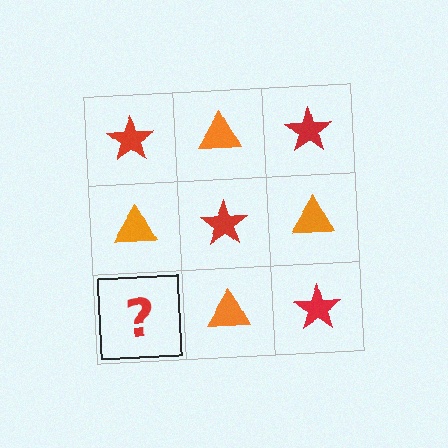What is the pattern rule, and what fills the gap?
The rule is that it alternates red star and orange triangle in a checkerboard pattern. The gap should be filled with a red star.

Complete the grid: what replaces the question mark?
The question mark should be replaced with a red star.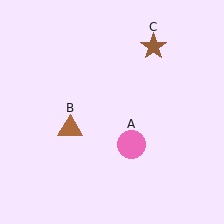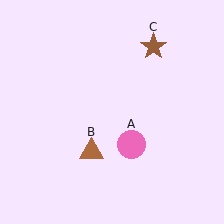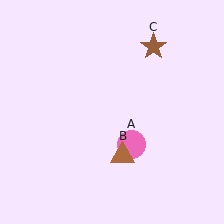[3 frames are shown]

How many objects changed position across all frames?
1 object changed position: brown triangle (object B).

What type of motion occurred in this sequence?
The brown triangle (object B) rotated counterclockwise around the center of the scene.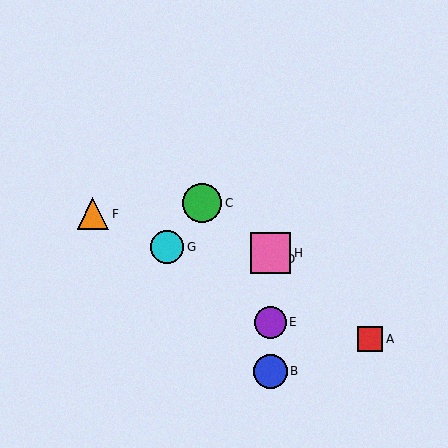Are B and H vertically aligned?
Yes, both are at x≈270.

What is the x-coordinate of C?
Object C is at x≈202.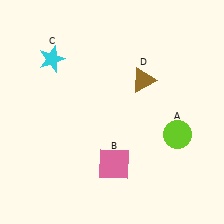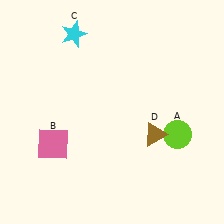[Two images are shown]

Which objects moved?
The objects that moved are: the pink square (B), the cyan star (C), the brown triangle (D).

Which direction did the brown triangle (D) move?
The brown triangle (D) moved down.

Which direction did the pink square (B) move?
The pink square (B) moved left.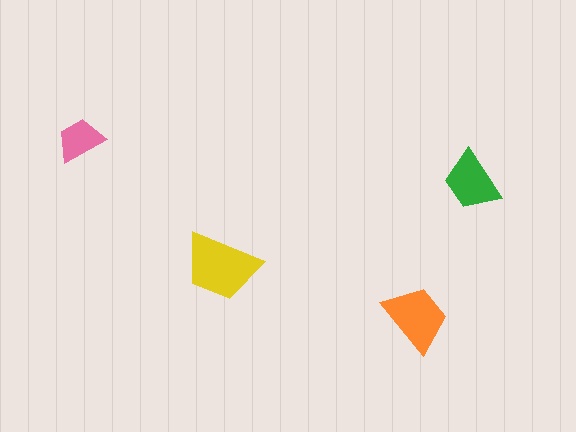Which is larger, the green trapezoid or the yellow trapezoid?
The yellow one.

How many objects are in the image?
There are 4 objects in the image.